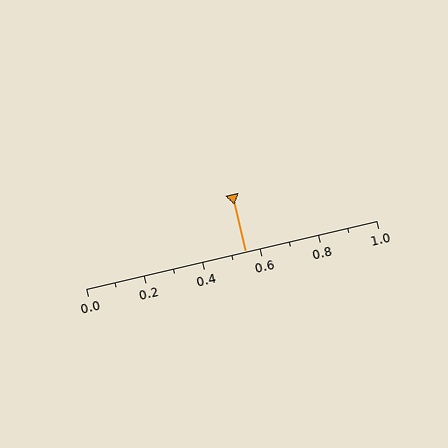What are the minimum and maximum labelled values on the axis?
The axis runs from 0.0 to 1.0.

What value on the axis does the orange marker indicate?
The marker indicates approximately 0.55.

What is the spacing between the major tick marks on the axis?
The major ticks are spaced 0.2 apart.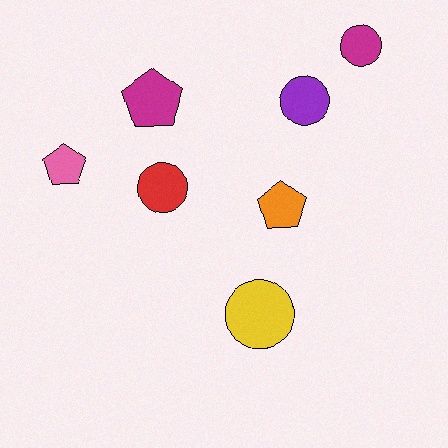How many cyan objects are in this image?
There are no cyan objects.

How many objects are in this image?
There are 7 objects.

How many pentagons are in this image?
There are 3 pentagons.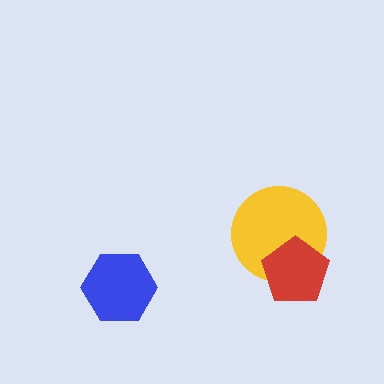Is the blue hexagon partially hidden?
No, no other shape covers it.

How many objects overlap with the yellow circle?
1 object overlaps with the yellow circle.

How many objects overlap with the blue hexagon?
0 objects overlap with the blue hexagon.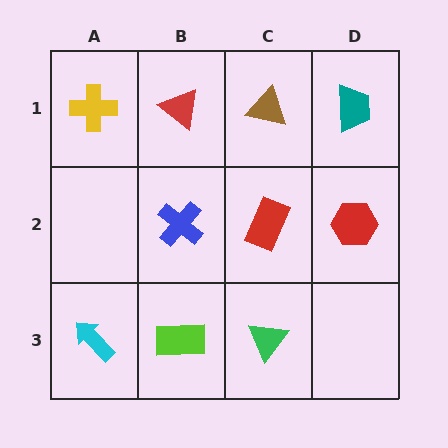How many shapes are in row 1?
4 shapes.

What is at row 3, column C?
A green triangle.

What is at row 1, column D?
A teal trapezoid.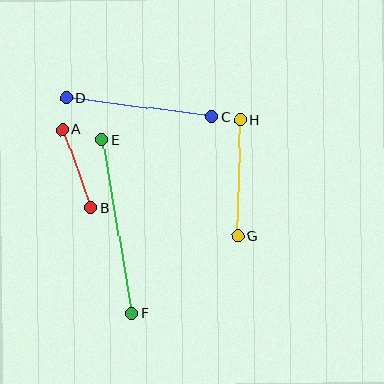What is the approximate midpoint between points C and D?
The midpoint is at approximately (139, 107) pixels.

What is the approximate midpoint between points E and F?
The midpoint is at approximately (117, 226) pixels.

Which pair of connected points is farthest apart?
Points E and F are farthest apart.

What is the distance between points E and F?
The distance is approximately 176 pixels.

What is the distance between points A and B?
The distance is approximately 83 pixels.